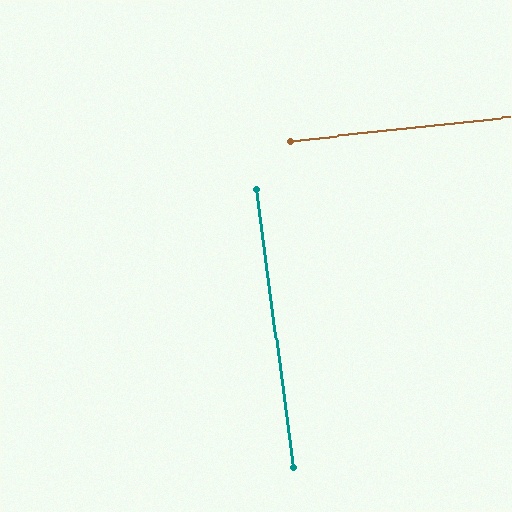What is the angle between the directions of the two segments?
Approximately 89 degrees.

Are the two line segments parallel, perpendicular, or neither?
Perpendicular — they meet at approximately 89°.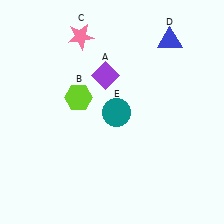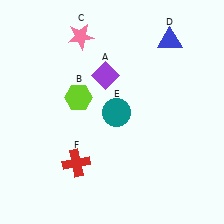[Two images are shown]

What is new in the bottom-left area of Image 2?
A red cross (F) was added in the bottom-left area of Image 2.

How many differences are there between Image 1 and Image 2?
There is 1 difference between the two images.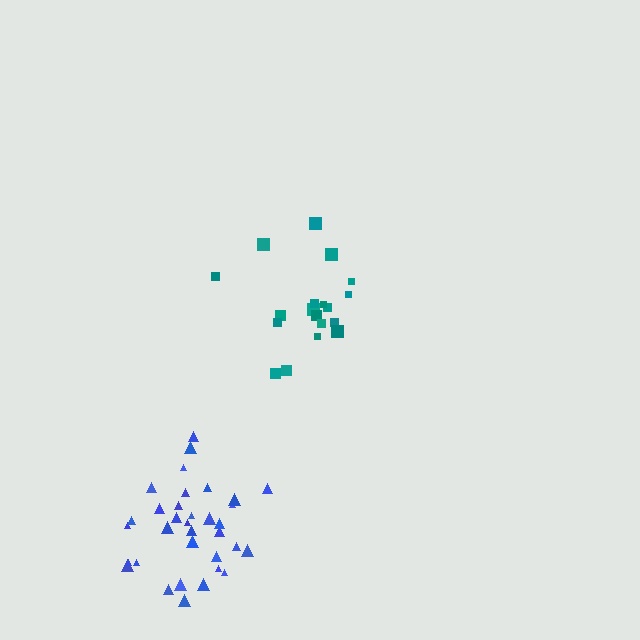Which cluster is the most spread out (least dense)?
Teal.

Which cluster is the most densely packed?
Blue.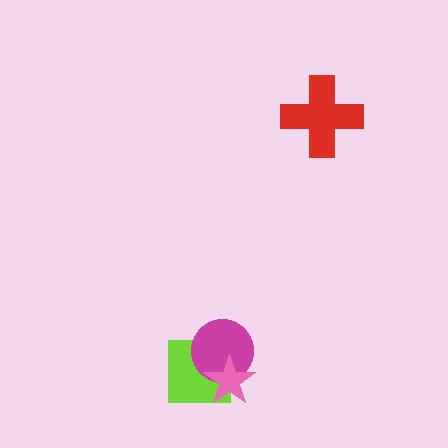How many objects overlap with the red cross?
0 objects overlap with the red cross.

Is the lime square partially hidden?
Yes, it is partially covered by another shape.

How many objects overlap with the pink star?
2 objects overlap with the pink star.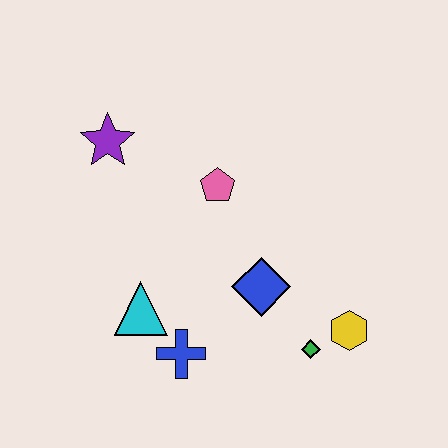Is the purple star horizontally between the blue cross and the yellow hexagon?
No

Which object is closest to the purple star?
The pink pentagon is closest to the purple star.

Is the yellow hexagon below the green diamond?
No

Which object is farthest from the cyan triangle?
The yellow hexagon is farthest from the cyan triangle.